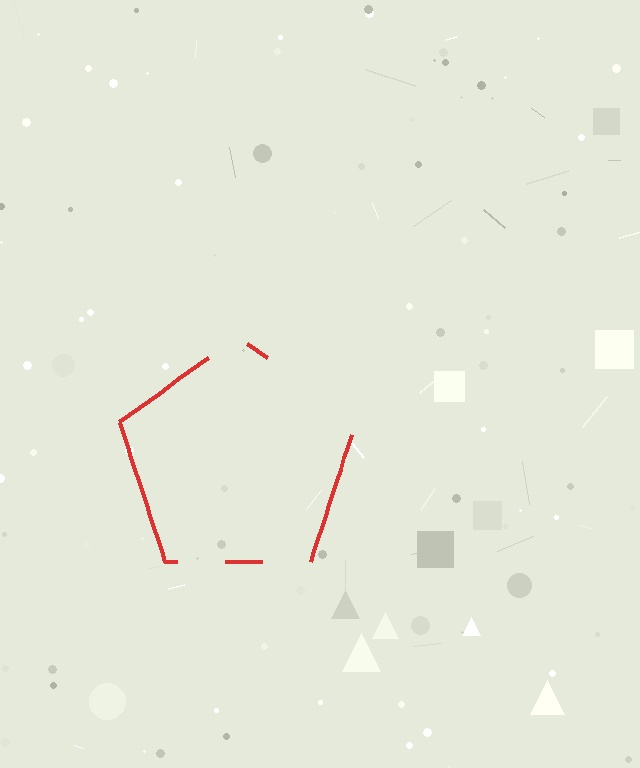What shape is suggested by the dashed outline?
The dashed outline suggests a pentagon.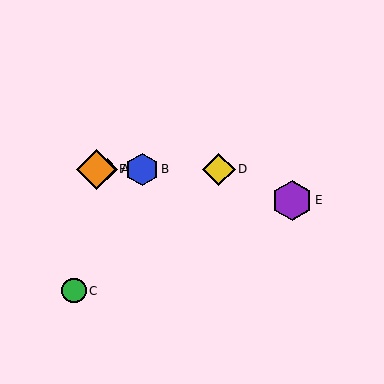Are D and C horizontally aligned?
No, D is at y≈169 and C is at y≈291.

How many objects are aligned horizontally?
4 objects (A, B, D, F) are aligned horizontally.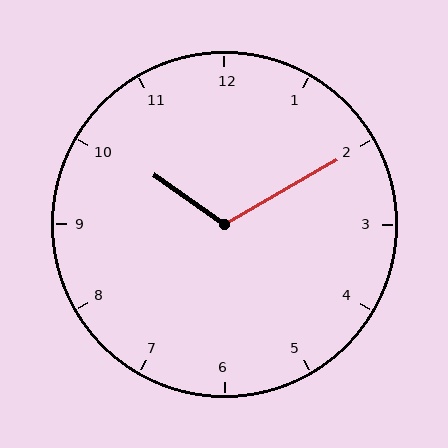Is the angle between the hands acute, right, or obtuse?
It is obtuse.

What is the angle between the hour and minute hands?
Approximately 115 degrees.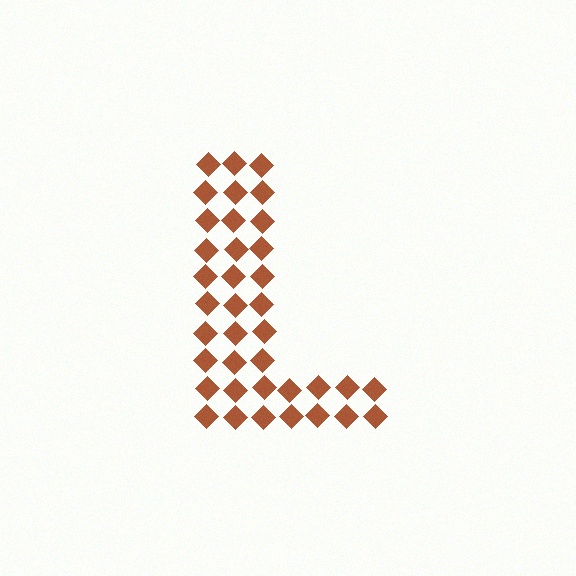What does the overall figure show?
The overall figure shows the letter L.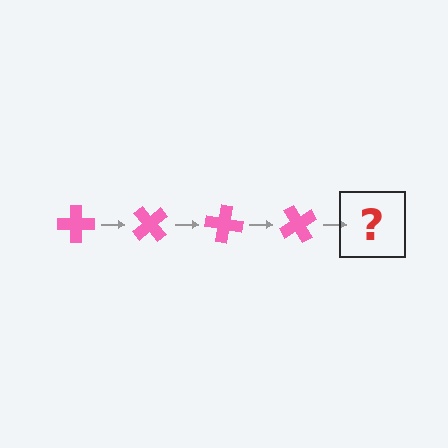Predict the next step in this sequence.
The next step is a pink cross rotated 200 degrees.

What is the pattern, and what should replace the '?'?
The pattern is that the cross rotates 50 degrees each step. The '?' should be a pink cross rotated 200 degrees.